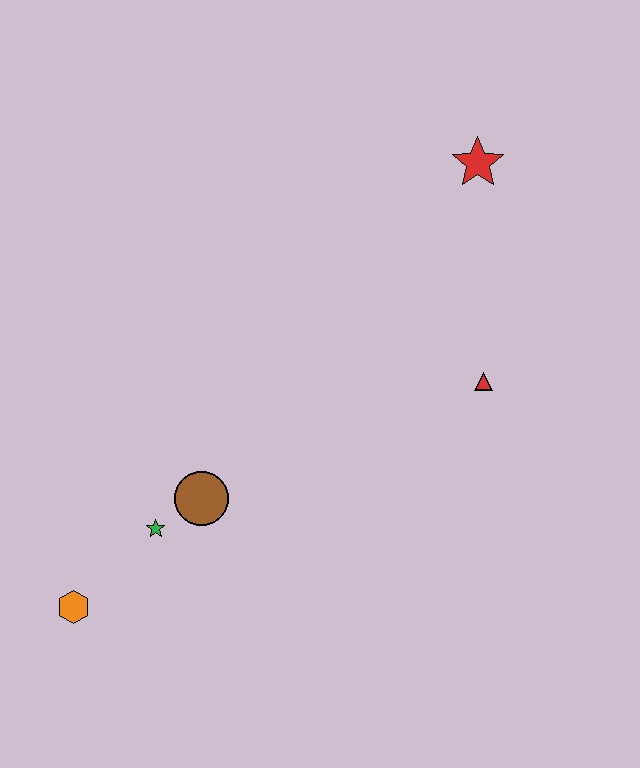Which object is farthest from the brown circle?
The red star is farthest from the brown circle.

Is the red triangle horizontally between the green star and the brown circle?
No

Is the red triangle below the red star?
Yes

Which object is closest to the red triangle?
The red star is closest to the red triangle.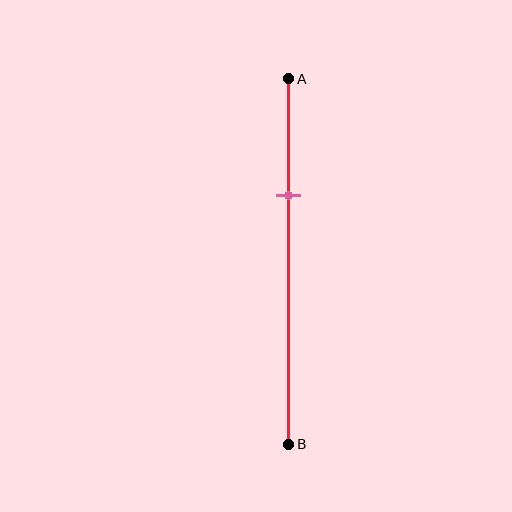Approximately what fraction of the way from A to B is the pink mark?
The pink mark is approximately 30% of the way from A to B.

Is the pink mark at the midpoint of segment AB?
No, the mark is at about 30% from A, not at the 50% midpoint.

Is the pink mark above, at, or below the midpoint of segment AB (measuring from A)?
The pink mark is above the midpoint of segment AB.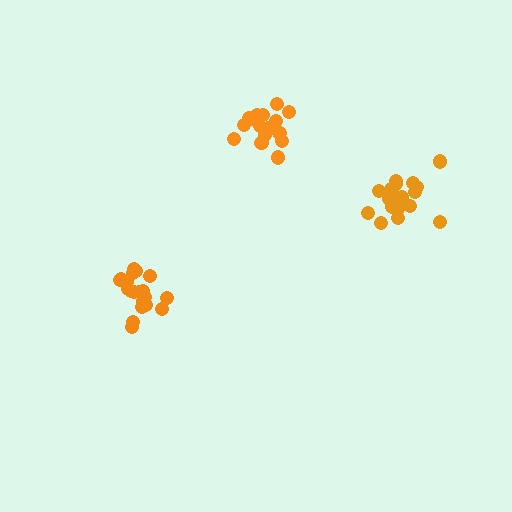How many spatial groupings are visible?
There are 3 spatial groupings.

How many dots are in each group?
Group 1: 19 dots, Group 2: 20 dots, Group 3: 18 dots (57 total).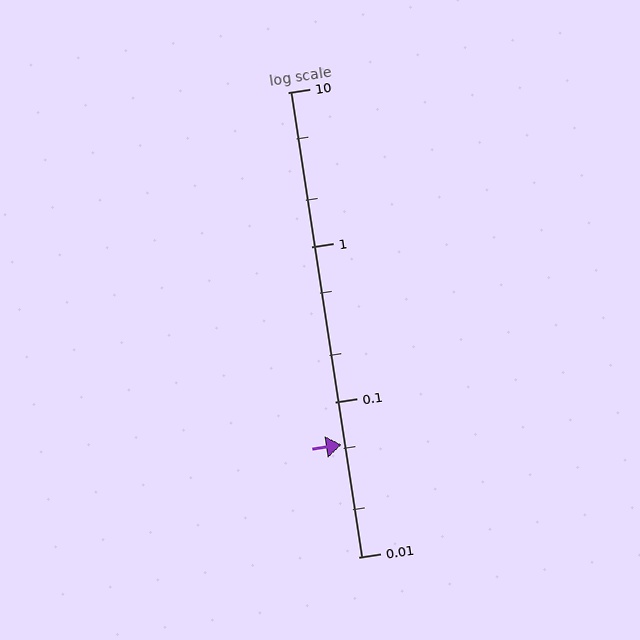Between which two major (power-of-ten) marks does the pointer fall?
The pointer is between 0.01 and 0.1.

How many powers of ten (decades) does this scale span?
The scale spans 3 decades, from 0.01 to 10.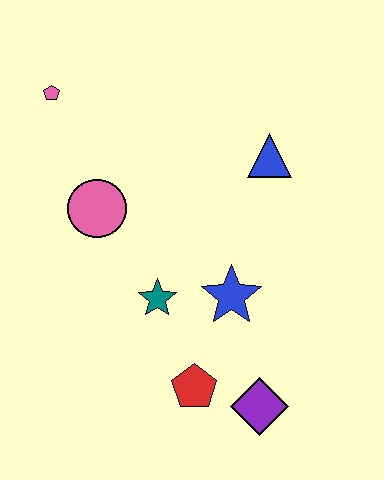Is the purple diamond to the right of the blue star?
Yes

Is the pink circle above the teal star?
Yes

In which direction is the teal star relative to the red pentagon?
The teal star is above the red pentagon.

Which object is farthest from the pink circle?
The purple diamond is farthest from the pink circle.